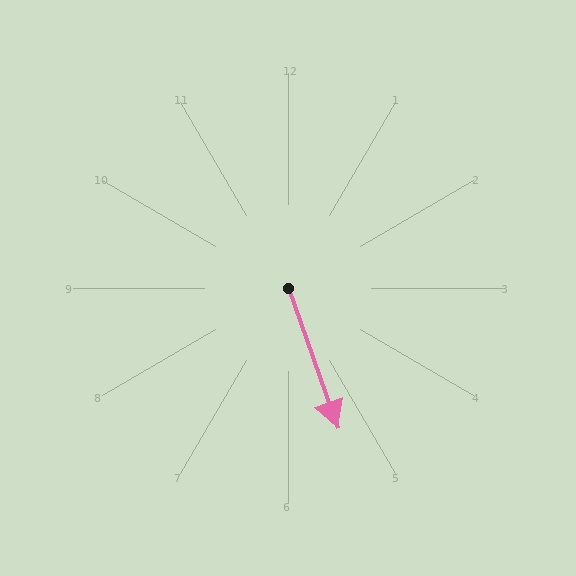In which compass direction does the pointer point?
South.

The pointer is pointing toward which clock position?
Roughly 5 o'clock.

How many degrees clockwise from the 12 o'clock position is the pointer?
Approximately 160 degrees.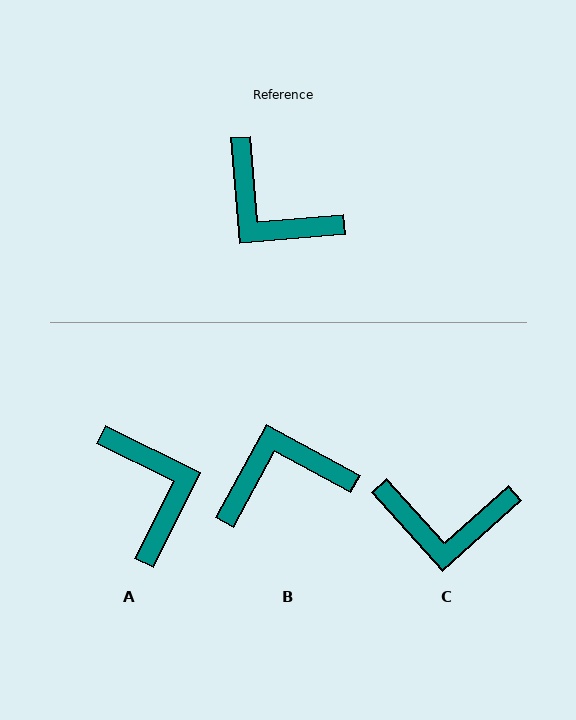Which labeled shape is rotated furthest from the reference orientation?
A, about 149 degrees away.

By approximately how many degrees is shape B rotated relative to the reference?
Approximately 123 degrees clockwise.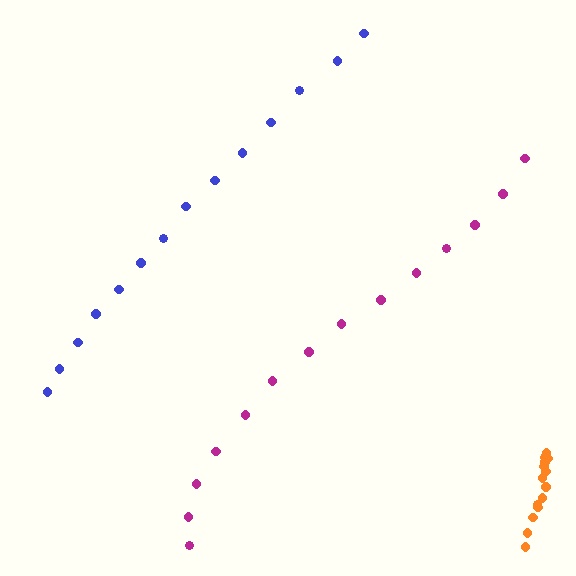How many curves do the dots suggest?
There are 3 distinct paths.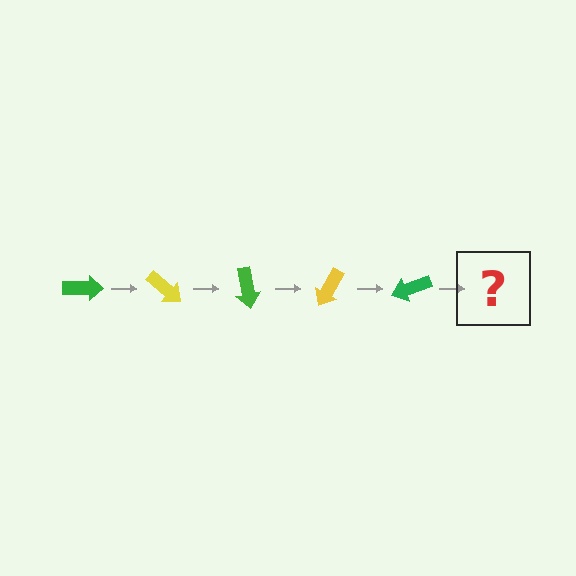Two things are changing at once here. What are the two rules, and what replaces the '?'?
The two rules are that it rotates 40 degrees each step and the color cycles through green and yellow. The '?' should be a yellow arrow, rotated 200 degrees from the start.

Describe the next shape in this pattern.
It should be a yellow arrow, rotated 200 degrees from the start.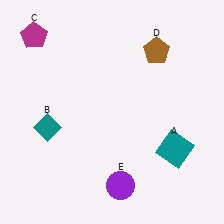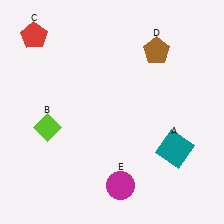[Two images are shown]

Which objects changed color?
B changed from teal to lime. C changed from magenta to red. E changed from purple to magenta.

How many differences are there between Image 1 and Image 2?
There are 3 differences between the two images.